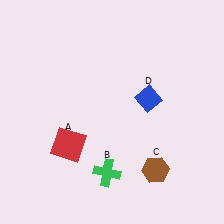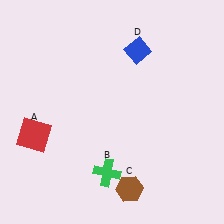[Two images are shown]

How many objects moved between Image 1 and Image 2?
3 objects moved between the two images.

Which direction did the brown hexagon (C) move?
The brown hexagon (C) moved left.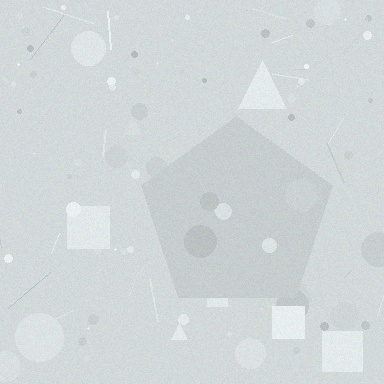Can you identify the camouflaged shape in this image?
The camouflaged shape is a pentagon.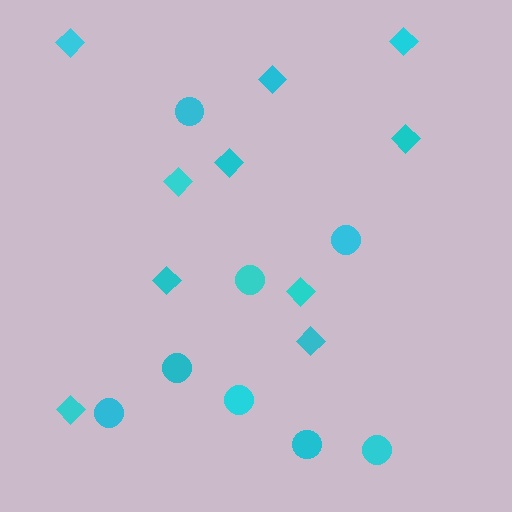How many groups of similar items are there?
There are 2 groups: one group of circles (8) and one group of diamonds (10).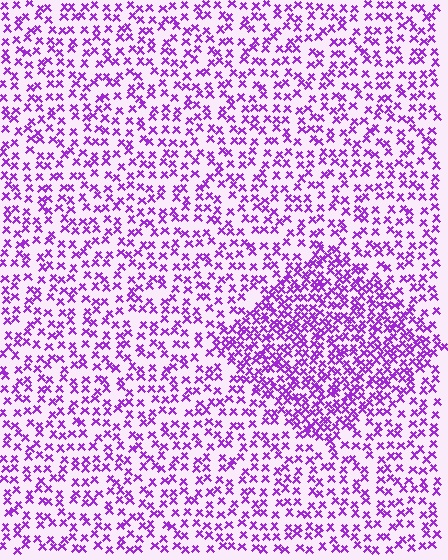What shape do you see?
I see a diamond.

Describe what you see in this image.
The image contains small purple elements arranged at two different densities. A diamond-shaped region is visible where the elements are more densely packed than the surrounding area.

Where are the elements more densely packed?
The elements are more densely packed inside the diamond boundary.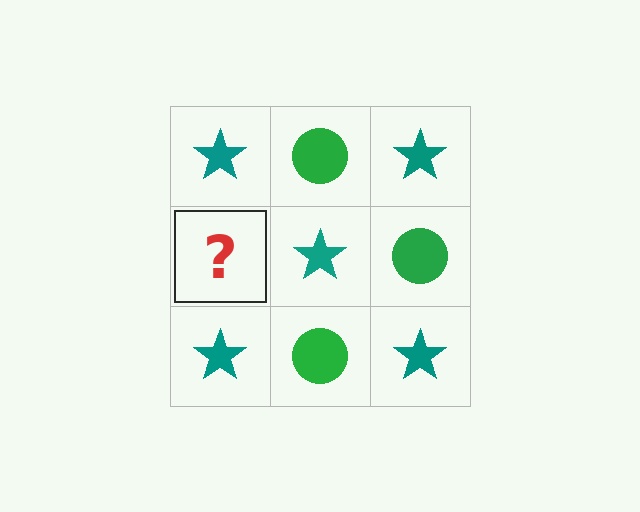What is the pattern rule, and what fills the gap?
The rule is that it alternates teal star and green circle in a checkerboard pattern. The gap should be filled with a green circle.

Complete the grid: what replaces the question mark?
The question mark should be replaced with a green circle.